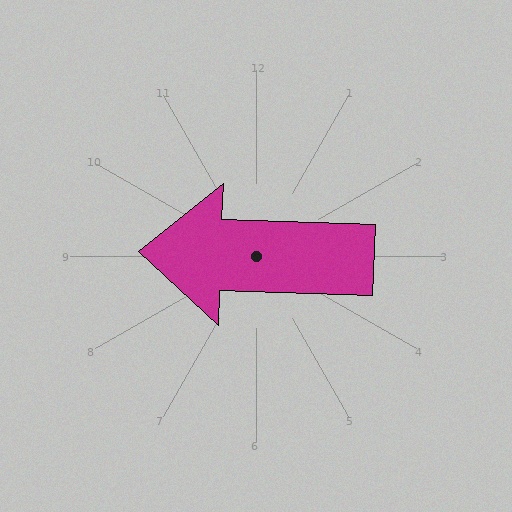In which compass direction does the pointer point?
West.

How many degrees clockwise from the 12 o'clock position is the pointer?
Approximately 272 degrees.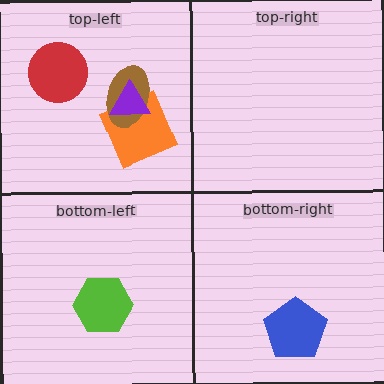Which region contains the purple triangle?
The top-left region.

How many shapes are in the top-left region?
4.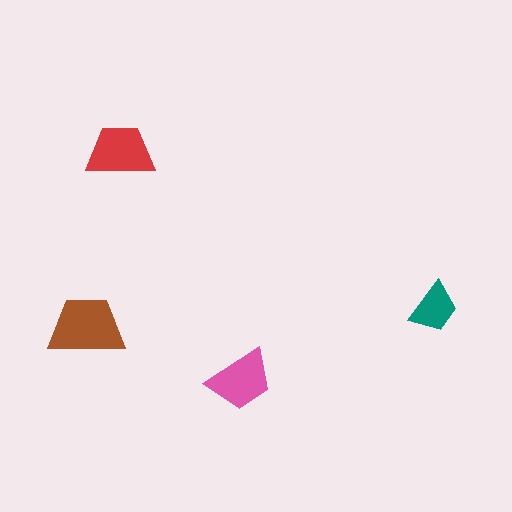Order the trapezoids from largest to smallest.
the brown one, the red one, the pink one, the teal one.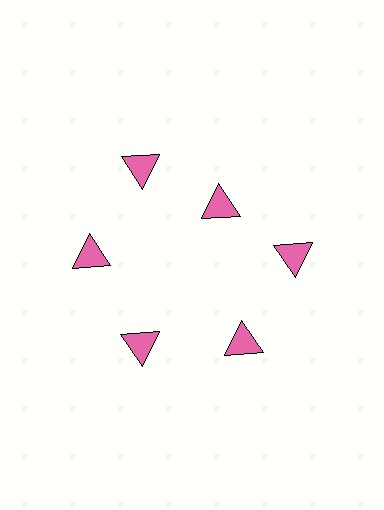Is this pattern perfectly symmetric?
No. The 6 pink triangles are arranged in a ring, but one element near the 1 o'clock position is pulled inward toward the center, breaking the 6-fold rotational symmetry.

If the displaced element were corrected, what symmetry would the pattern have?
It would have 6-fold rotational symmetry — the pattern would map onto itself every 60 degrees.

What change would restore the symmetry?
The symmetry would be restored by moving it outward, back onto the ring so that all 6 triangles sit at equal angles and equal distance from the center.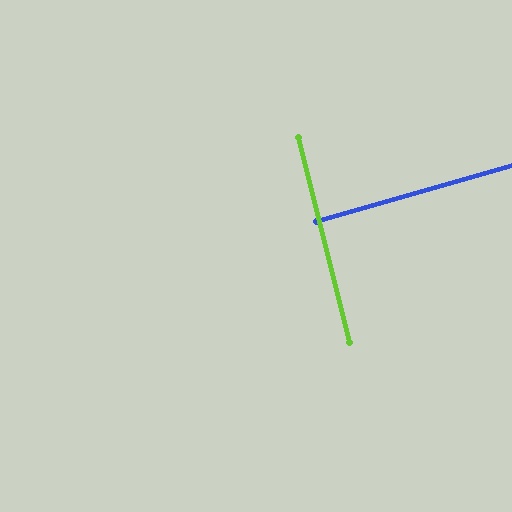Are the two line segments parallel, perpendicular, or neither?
Perpendicular — they meet at approximately 88°.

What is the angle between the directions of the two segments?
Approximately 88 degrees.